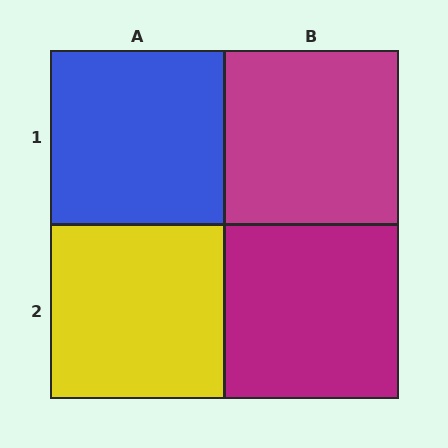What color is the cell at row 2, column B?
Magenta.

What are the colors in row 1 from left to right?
Blue, magenta.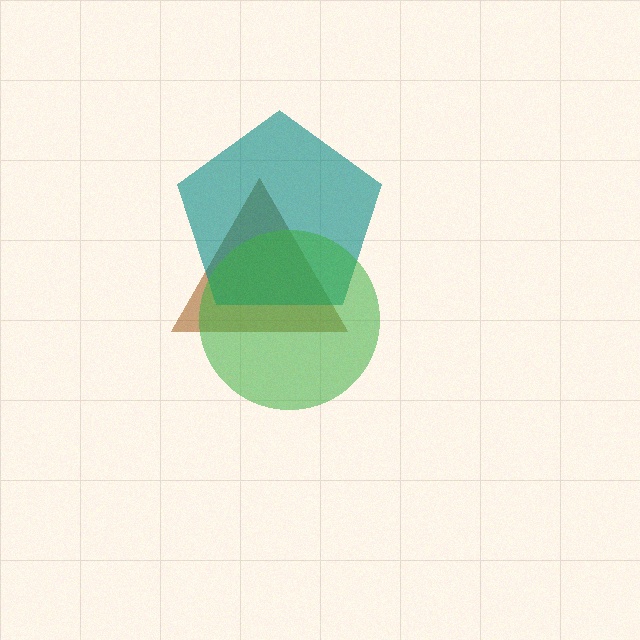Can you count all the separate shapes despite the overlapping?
Yes, there are 3 separate shapes.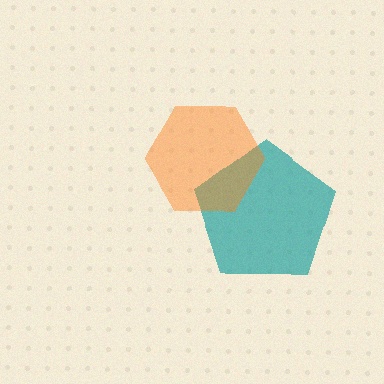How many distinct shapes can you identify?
There are 2 distinct shapes: a teal pentagon, an orange hexagon.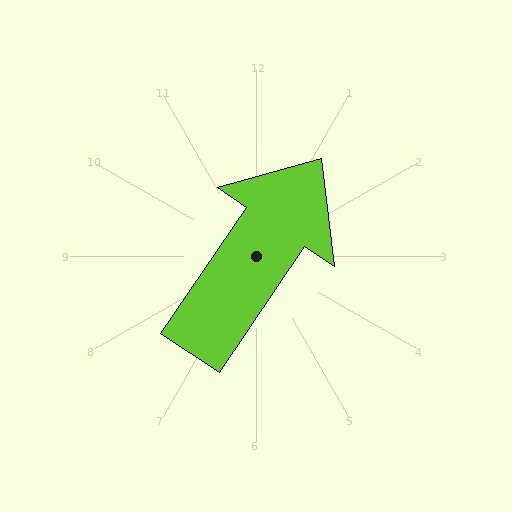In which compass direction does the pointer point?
Northeast.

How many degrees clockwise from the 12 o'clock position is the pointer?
Approximately 34 degrees.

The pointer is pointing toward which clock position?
Roughly 1 o'clock.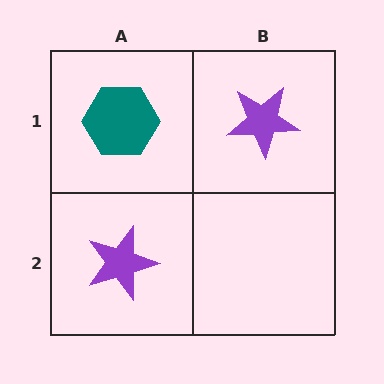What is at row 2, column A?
A purple star.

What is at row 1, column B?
A purple star.